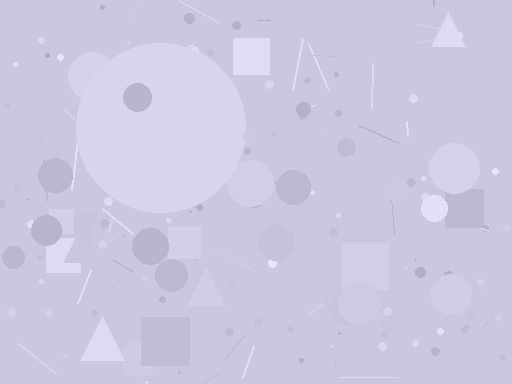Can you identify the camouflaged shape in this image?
The camouflaged shape is a circle.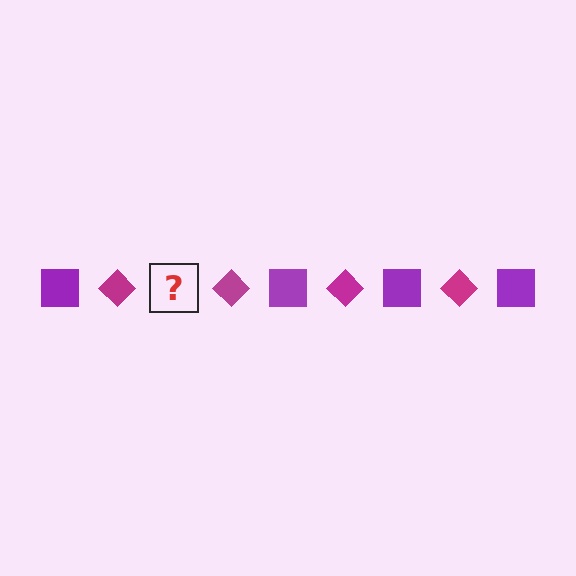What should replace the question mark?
The question mark should be replaced with a purple square.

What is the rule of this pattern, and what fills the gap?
The rule is that the pattern alternates between purple square and magenta diamond. The gap should be filled with a purple square.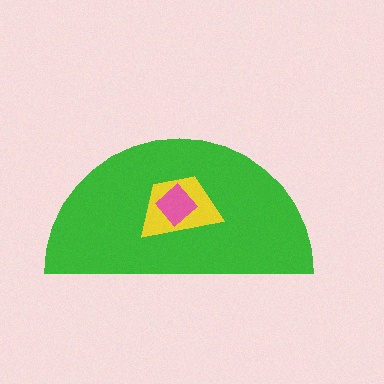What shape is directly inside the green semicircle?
The yellow trapezoid.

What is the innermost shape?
The pink diamond.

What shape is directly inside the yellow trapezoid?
The pink diamond.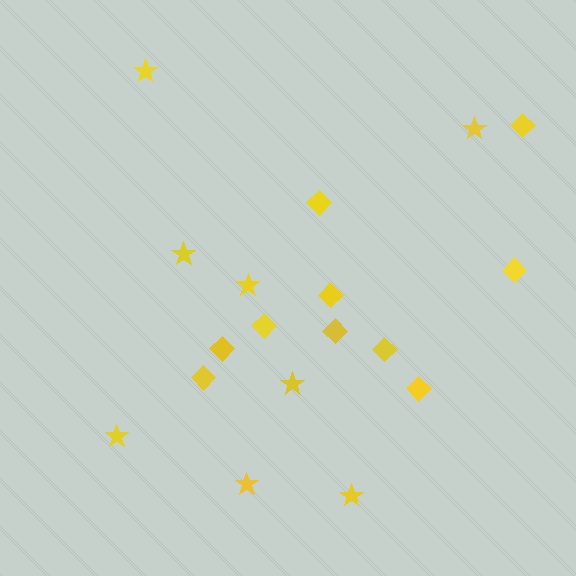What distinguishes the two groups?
There are 2 groups: one group of diamonds (10) and one group of stars (8).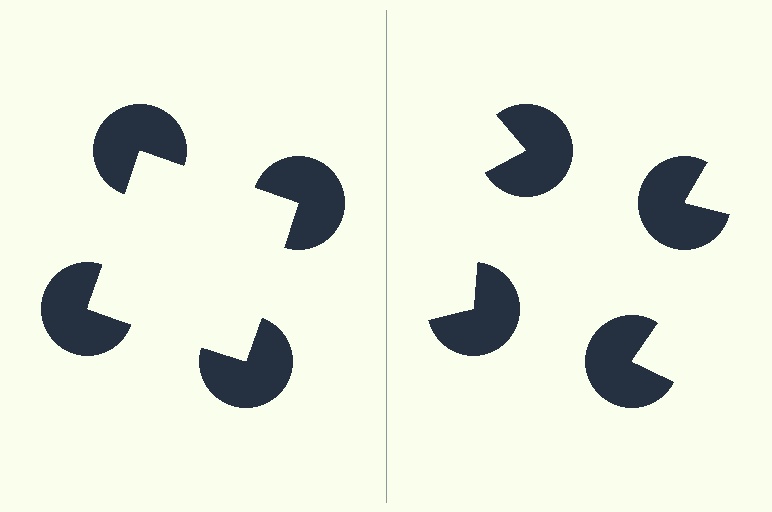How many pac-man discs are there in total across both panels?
8 — 4 on each side.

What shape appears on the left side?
An illusory square.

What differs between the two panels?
The pac-man discs are positioned identically on both sides; only the wedge orientations differ. On the left they align to a square; on the right they are misaligned.